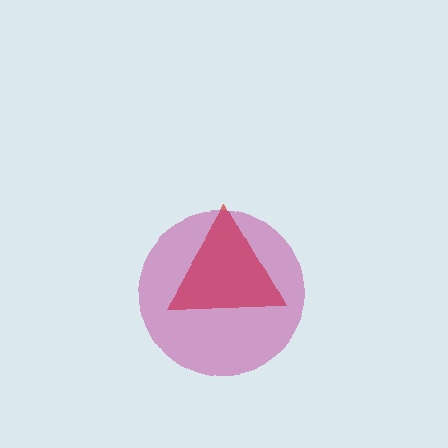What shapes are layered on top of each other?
The layered shapes are: a red triangle, a magenta circle.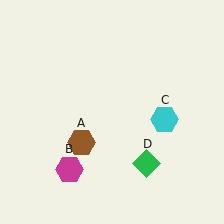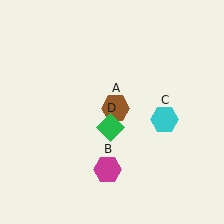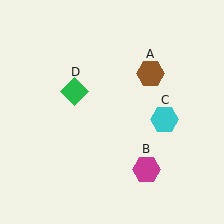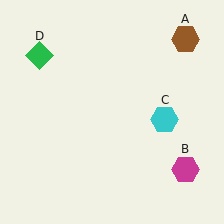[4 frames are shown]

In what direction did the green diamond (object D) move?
The green diamond (object D) moved up and to the left.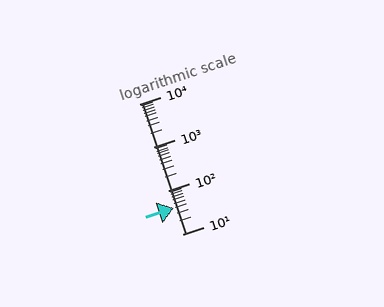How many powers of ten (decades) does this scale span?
The scale spans 3 decades, from 10 to 10000.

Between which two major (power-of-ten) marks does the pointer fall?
The pointer is between 10 and 100.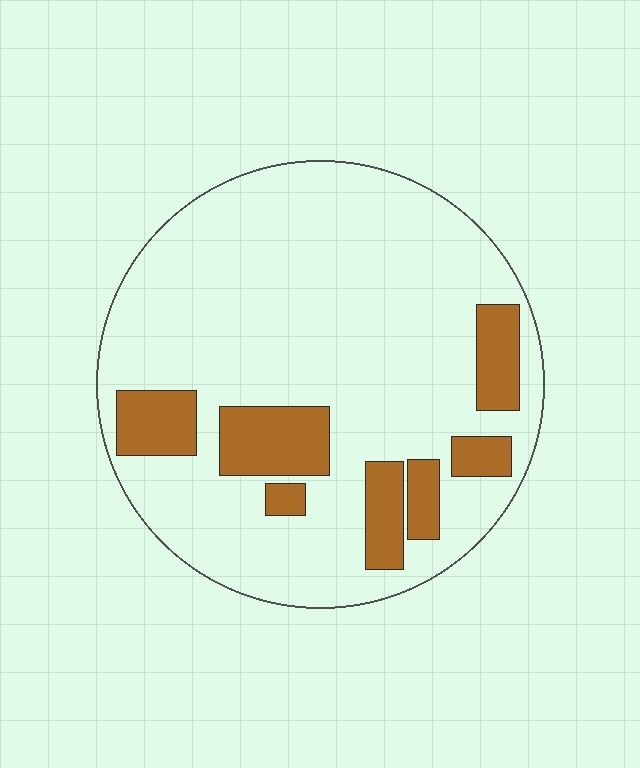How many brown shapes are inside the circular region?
7.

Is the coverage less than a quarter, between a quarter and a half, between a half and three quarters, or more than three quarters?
Less than a quarter.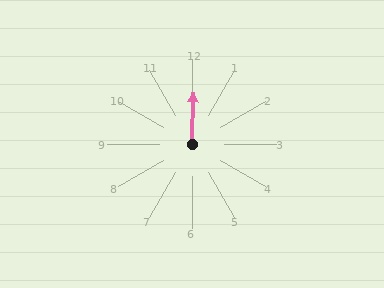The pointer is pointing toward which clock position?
Roughly 12 o'clock.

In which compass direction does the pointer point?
North.